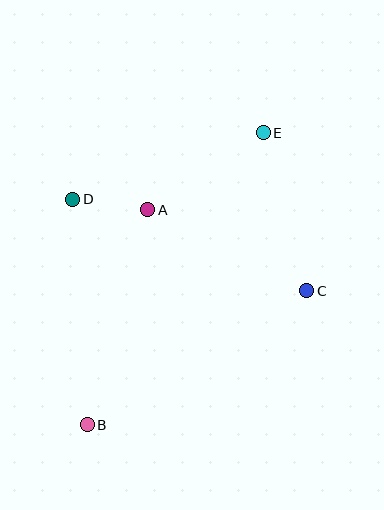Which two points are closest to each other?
Points A and D are closest to each other.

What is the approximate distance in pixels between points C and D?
The distance between C and D is approximately 251 pixels.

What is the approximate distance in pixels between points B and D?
The distance between B and D is approximately 226 pixels.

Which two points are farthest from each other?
Points B and E are farthest from each other.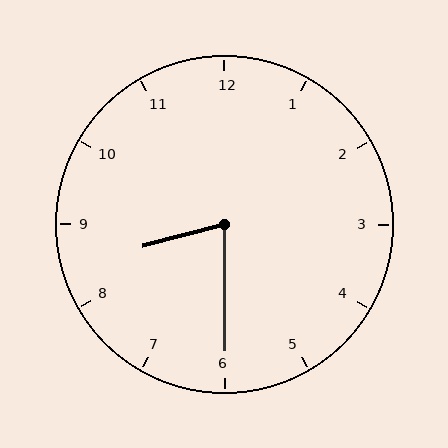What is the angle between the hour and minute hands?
Approximately 75 degrees.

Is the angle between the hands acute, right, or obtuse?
It is acute.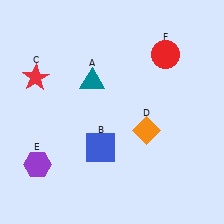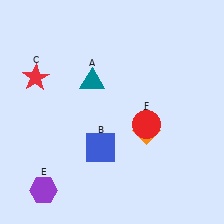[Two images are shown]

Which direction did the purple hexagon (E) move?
The purple hexagon (E) moved down.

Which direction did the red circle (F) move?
The red circle (F) moved down.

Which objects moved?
The objects that moved are: the purple hexagon (E), the red circle (F).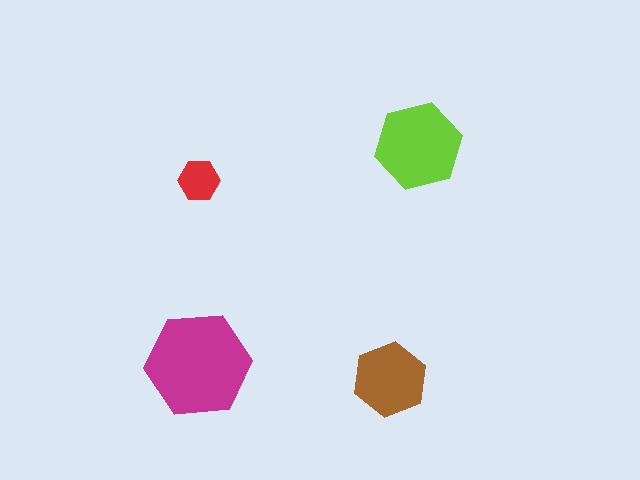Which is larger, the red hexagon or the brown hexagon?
The brown one.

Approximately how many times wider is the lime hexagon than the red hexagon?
About 2 times wider.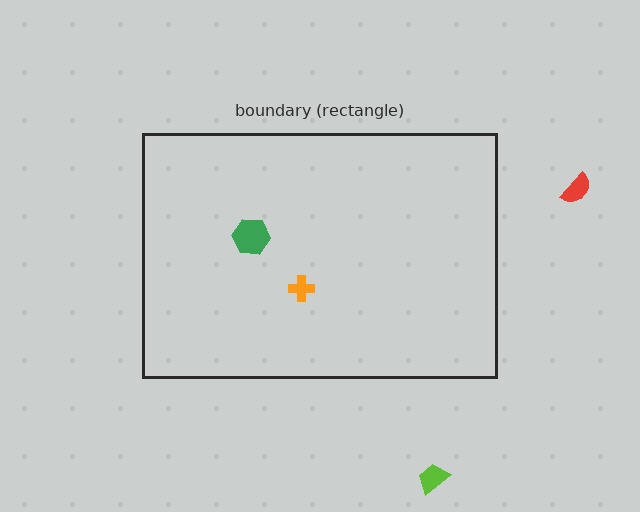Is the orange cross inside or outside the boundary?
Inside.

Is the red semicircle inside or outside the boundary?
Outside.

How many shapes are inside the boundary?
2 inside, 2 outside.